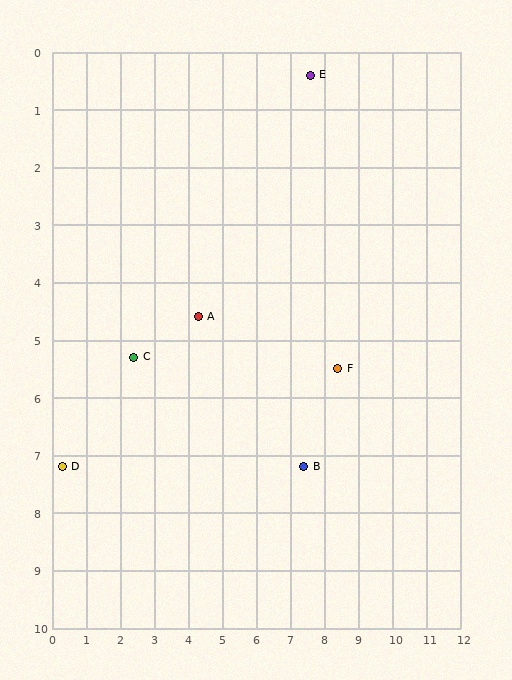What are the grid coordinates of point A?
Point A is at approximately (4.3, 4.6).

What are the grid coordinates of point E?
Point E is at approximately (7.6, 0.4).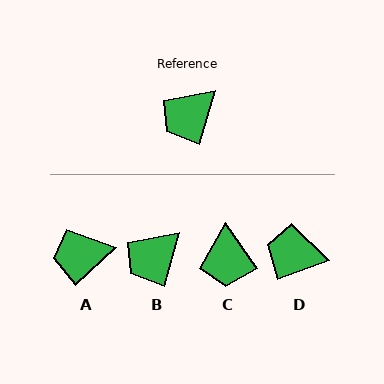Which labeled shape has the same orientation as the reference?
B.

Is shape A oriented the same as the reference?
No, it is off by about 31 degrees.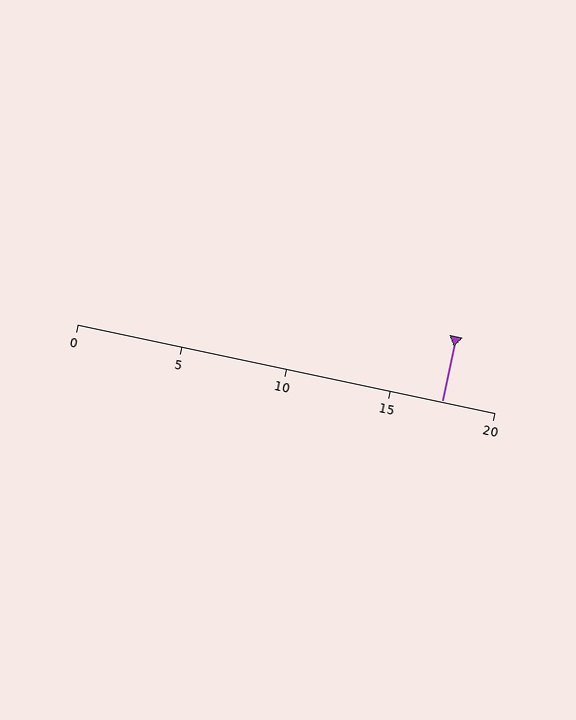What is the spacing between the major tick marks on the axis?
The major ticks are spaced 5 apart.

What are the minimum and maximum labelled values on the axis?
The axis runs from 0 to 20.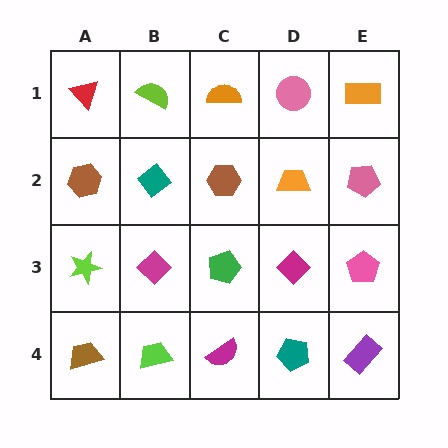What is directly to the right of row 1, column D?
An orange rectangle.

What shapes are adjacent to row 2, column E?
An orange rectangle (row 1, column E), a pink pentagon (row 3, column E), an orange trapezoid (row 2, column D).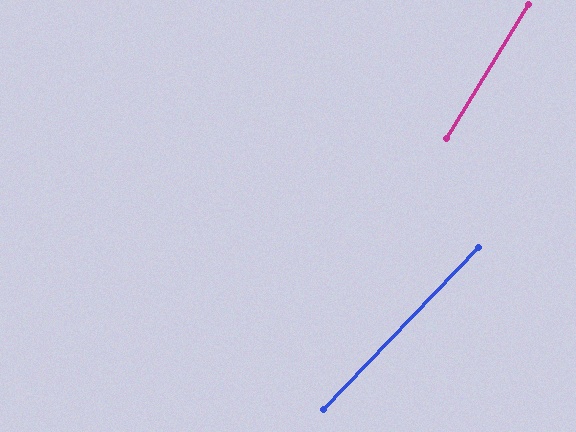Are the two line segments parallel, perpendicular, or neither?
Neither parallel nor perpendicular — they differ by about 12°.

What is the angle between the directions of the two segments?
Approximately 12 degrees.